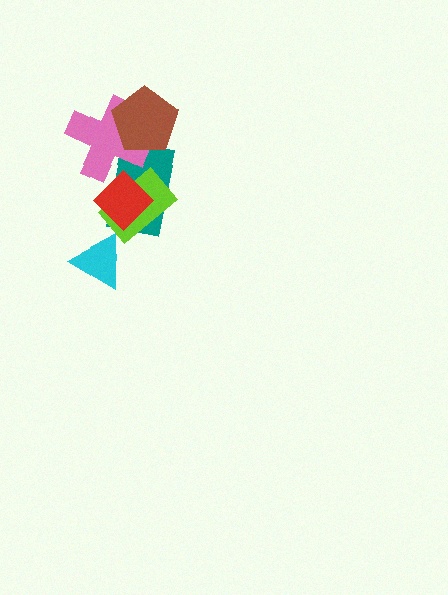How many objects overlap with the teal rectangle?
4 objects overlap with the teal rectangle.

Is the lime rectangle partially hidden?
Yes, it is partially covered by another shape.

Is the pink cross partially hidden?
Yes, it is partially covered by another shape.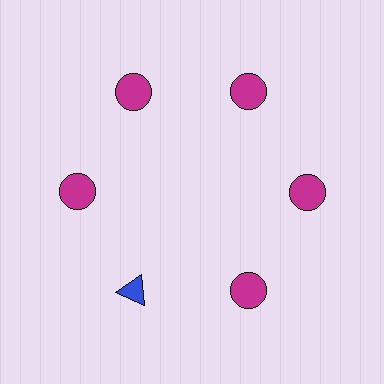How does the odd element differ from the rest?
It differs in both color (blue instead of magenta) and shape (triangle instead of circle).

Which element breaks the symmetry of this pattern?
The blue triangle at roughly the 7 o'clock position breaks the symmetry. All other shapes are magenta circles.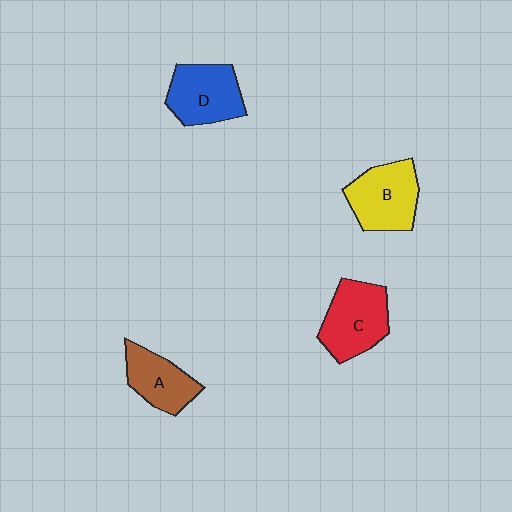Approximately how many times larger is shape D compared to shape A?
Approximately 1.2 times.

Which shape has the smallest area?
Shape A (brown).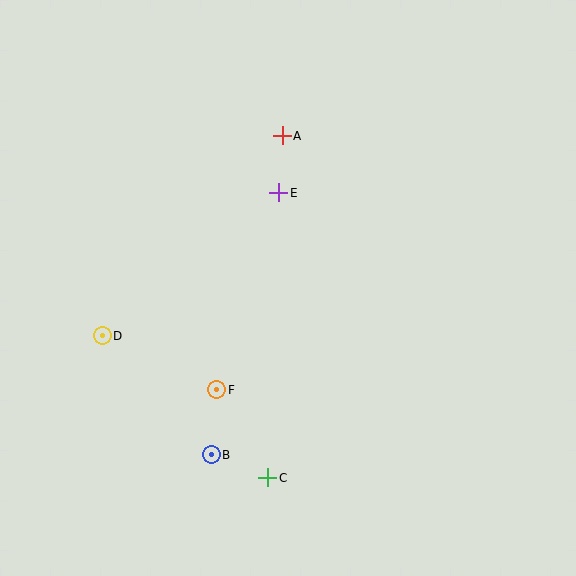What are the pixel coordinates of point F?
Point F is at (217, 390).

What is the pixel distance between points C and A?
The distance between C and A is 342 pixels.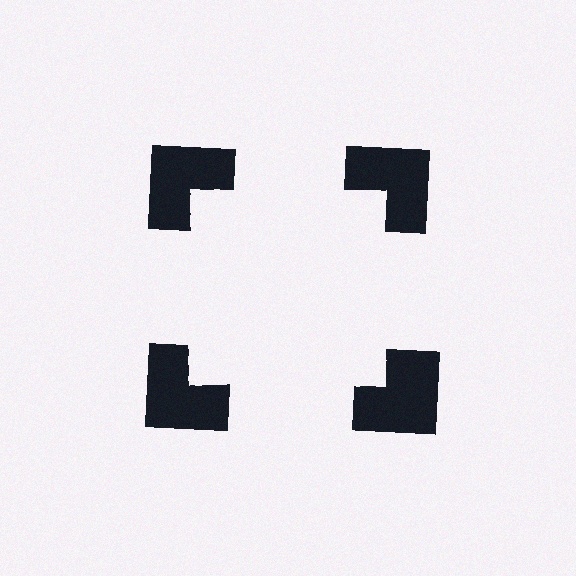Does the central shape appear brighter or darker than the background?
It typically appears slightly brighter than the background, even though no actual brightness change is drawn.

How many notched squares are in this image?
There are 4 — one at each vertex of the illusory square.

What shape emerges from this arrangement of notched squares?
An illusory square — its edges are inferred from the aligned wedge cuts in the notched squares, not physically drawn.